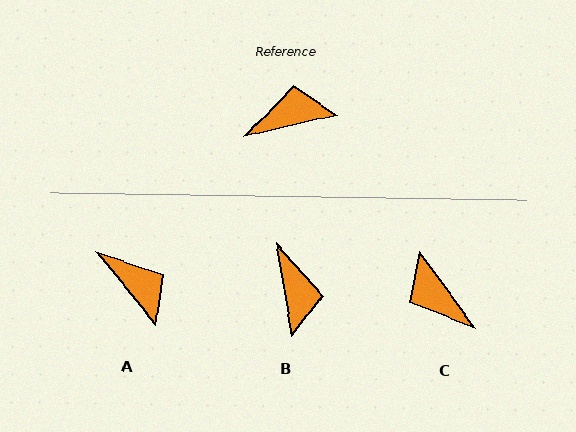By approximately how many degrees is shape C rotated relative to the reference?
Approximately 113 degrees counter-clockwise.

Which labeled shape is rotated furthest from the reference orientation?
C, about 113 degrees away.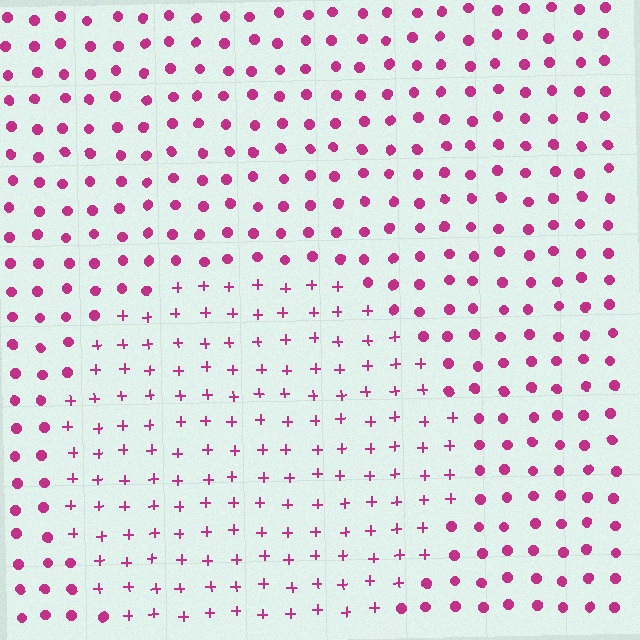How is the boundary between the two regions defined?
The boundary is defined by a change in element shape: plus signs inside vs. circles outside. All elements share the same color and spacing.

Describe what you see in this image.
The image is filled with small magenta elements arranged in a uniform grid. A circle-shaped region contains plus signs, while the surrounding area contains circles. The boundary is defined purely by the change in element shape.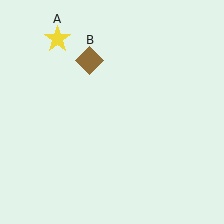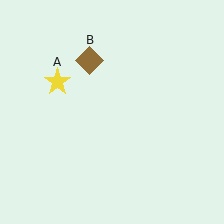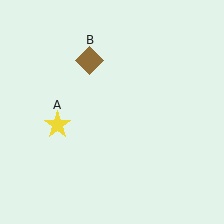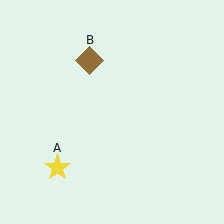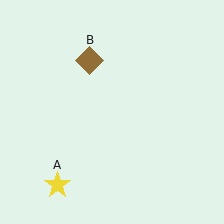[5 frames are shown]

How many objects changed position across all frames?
1 object changed position: yellow star (object A).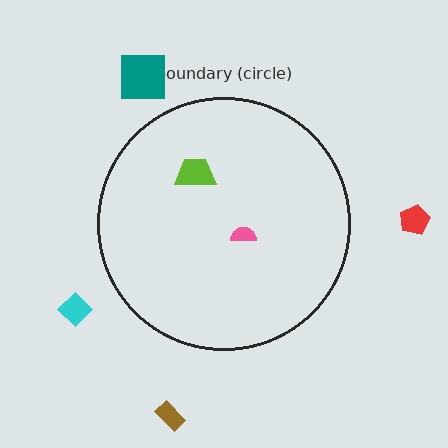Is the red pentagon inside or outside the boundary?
Outside.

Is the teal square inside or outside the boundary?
Outside.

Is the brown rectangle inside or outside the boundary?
Outside.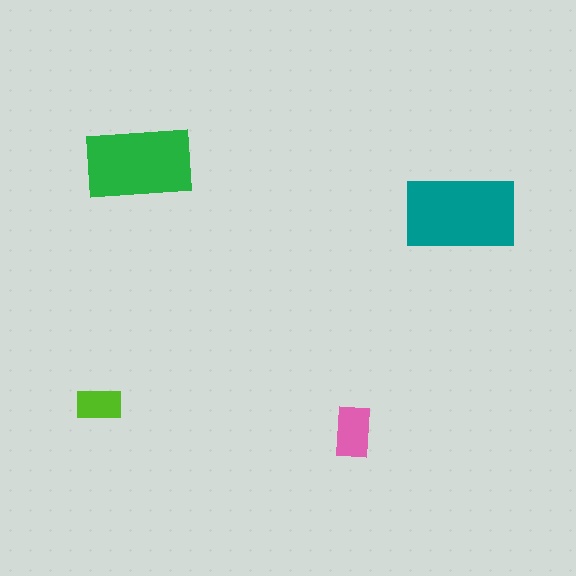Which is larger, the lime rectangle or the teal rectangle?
The teal one.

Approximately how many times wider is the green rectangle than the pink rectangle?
About 2 times wider.